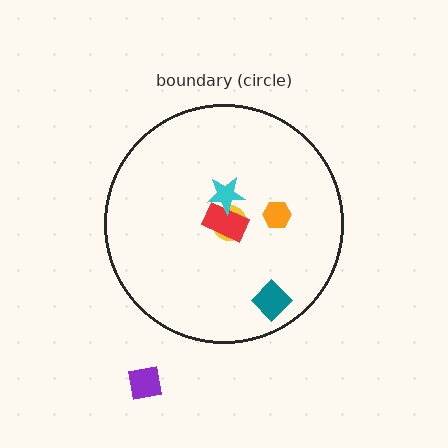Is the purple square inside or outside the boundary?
Outside.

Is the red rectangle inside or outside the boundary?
Inside.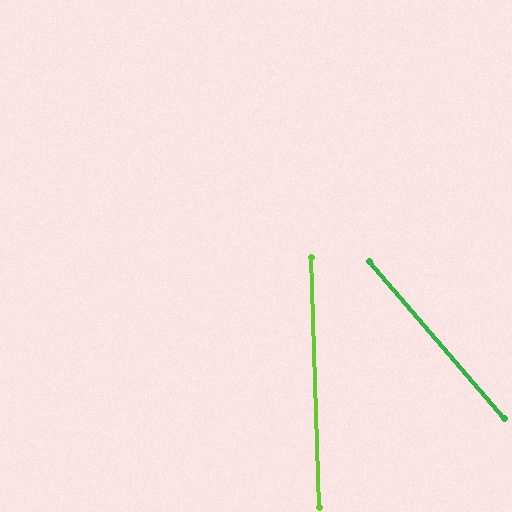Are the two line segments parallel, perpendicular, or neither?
Neither parallel nor perpendicular — they differ by about 39°.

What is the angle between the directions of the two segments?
Approximately 39 degrees.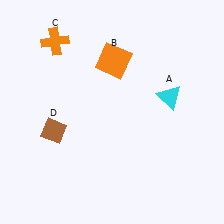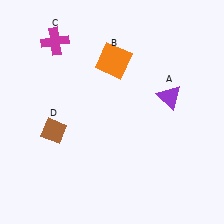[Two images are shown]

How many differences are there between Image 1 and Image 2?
There are 2 differences between the two images.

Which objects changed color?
A changed from cyan to purple. C changed from orange to magenta.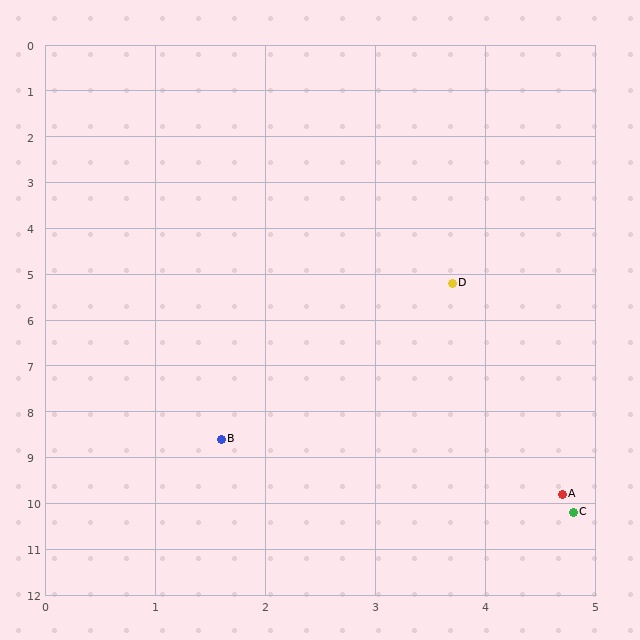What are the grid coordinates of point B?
Point B is at approximately (1.6, 8.6).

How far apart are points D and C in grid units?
Points D and C are about 5.1 grid units apart.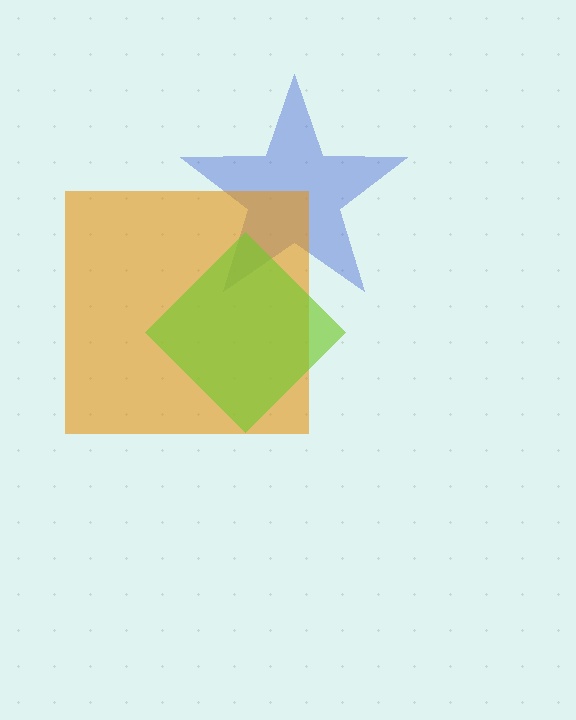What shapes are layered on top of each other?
The layered shapes are: a blue star, an orange square, a lime diamond.